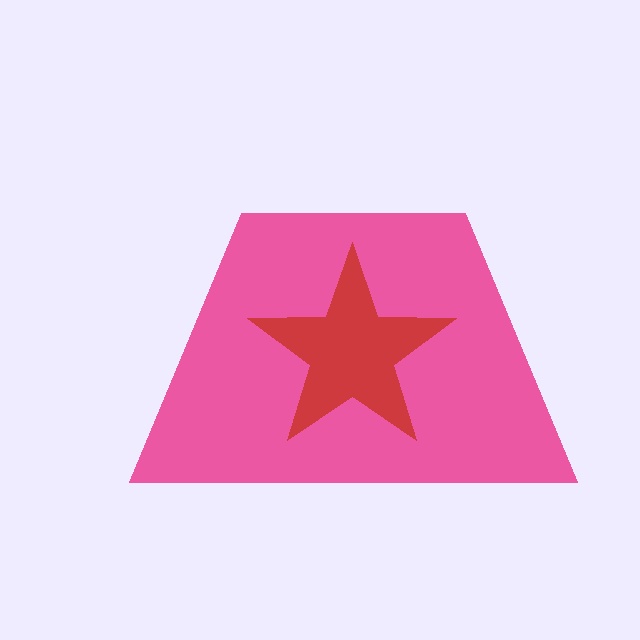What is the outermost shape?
The pink trapezoid.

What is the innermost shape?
The red star.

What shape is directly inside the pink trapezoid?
The red star.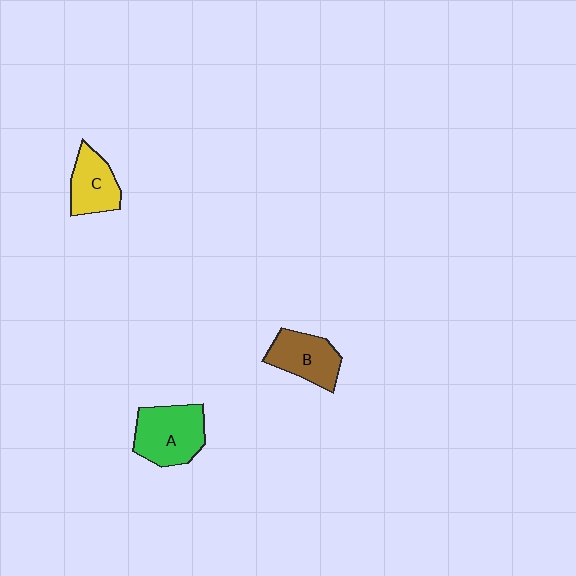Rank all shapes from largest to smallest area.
From largest to smallest: A (green), B (brown), C (yellow).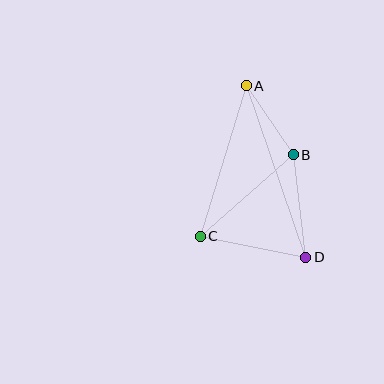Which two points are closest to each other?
Points A and B are closest to each other.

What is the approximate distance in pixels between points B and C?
The distance between B and C is approximately 124 pixels.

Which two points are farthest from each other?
Points A and D are farthest from each other.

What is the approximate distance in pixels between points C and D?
The distance between C and D is approximately 108 pixels.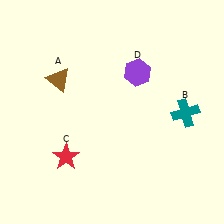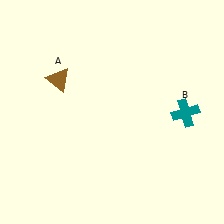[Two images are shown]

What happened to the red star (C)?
The red star (C) was removed in Image 2. It was in the bottom-left area of Image 1.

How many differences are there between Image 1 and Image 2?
There are 2 differences between the two images.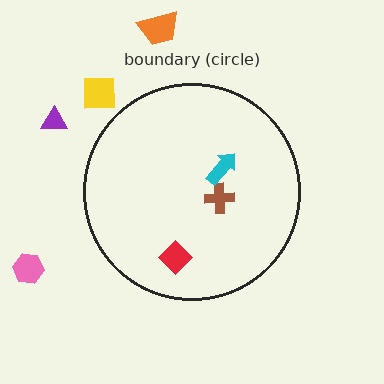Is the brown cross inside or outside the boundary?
Inside.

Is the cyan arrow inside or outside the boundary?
Inside.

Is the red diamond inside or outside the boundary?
Inside.